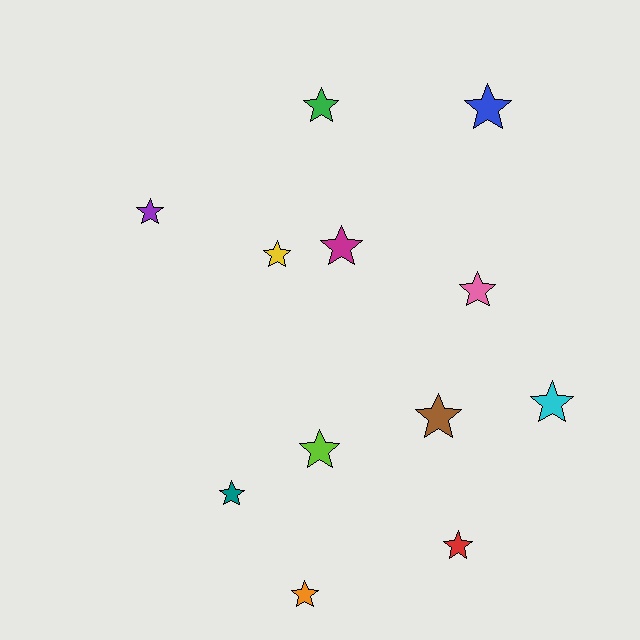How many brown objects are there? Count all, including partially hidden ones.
There is 1 brown object.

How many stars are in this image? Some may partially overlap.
There are 12 stars.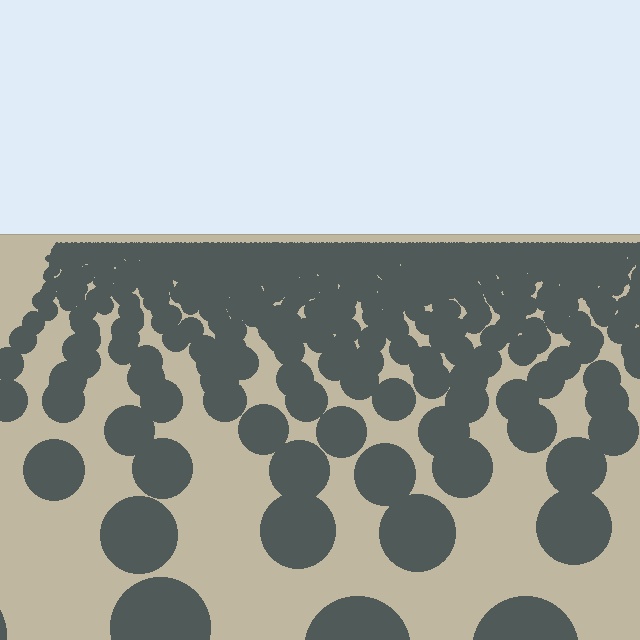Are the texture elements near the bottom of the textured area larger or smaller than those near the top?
Larger. Near the bottom, elements are closer to the viewer and appear at a bigger on-screen size.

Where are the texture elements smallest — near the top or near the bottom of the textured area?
Near the top.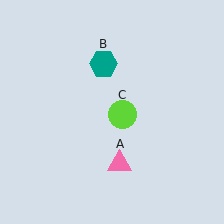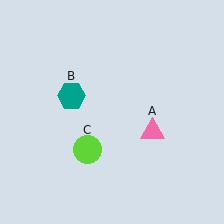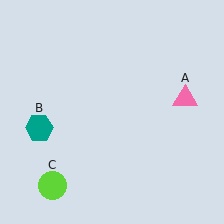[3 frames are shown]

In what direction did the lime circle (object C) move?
The lime circle (object C) moved down and to the left.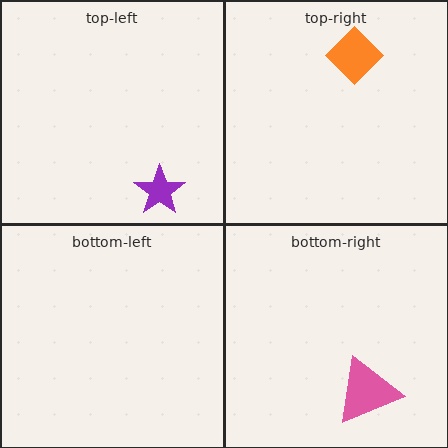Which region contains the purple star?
The top-left region.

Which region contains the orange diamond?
The top-right region.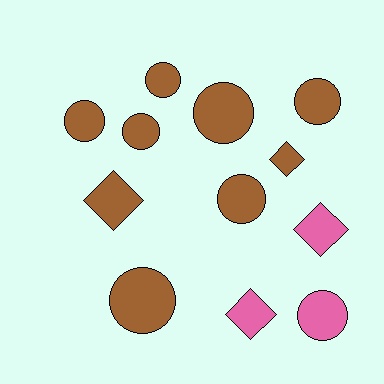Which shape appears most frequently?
Circle, with 8 objects.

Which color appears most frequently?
Brown, with 9 objects.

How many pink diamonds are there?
There are 2 pink diamonds.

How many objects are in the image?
There are 12 objects.